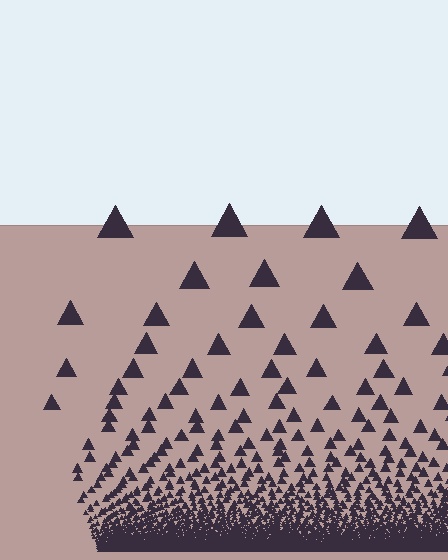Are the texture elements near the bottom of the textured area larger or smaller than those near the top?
Smaller. The gradient is inverted — elements near the bottom are smaller and denser.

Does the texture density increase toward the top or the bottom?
Density increases toward the bottom.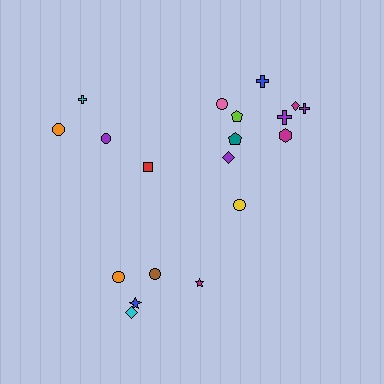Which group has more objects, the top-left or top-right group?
The top-right group.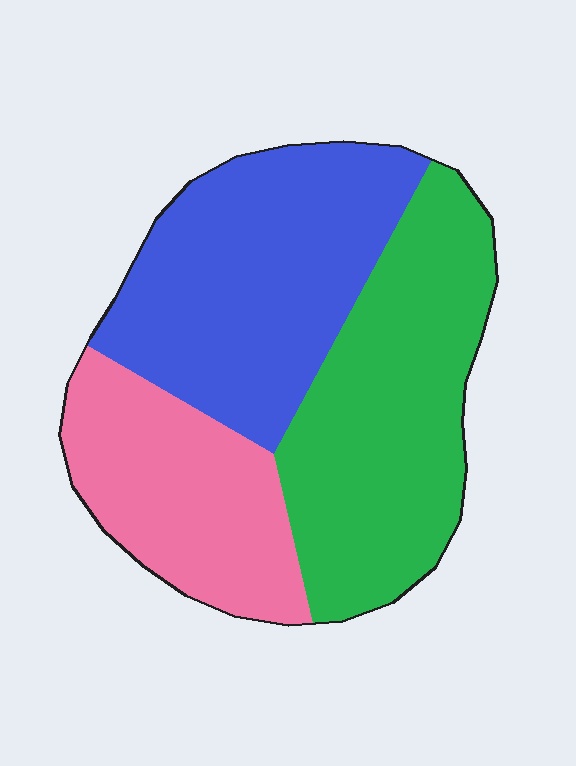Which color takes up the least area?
Pink, at roughly 25%.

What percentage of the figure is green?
Green takes up between a third and a half of the figure.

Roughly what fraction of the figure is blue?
Blue covers roughly 35% of the figure.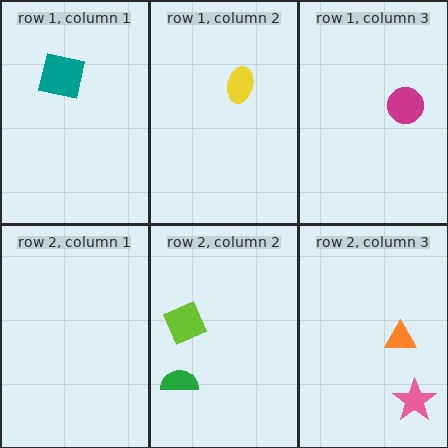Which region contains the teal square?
The row 1, column 1 region.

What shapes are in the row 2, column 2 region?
The green semicircle, the lime diamond.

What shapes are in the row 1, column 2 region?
The yellow ellipse.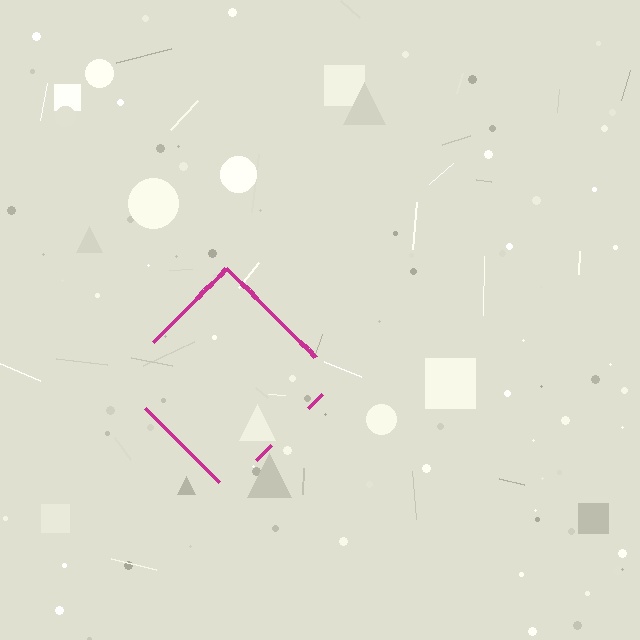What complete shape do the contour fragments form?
The contour fragments form a diamond.